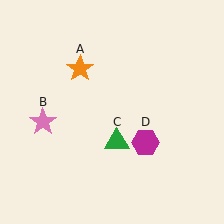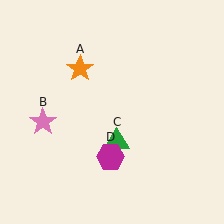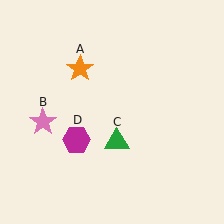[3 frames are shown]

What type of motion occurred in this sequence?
The magenta hexagon (object D) rotated clockwise around the center of the scene.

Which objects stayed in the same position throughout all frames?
Orange star (object A) and pink star (object B) and green triangle (object C) remained stationary.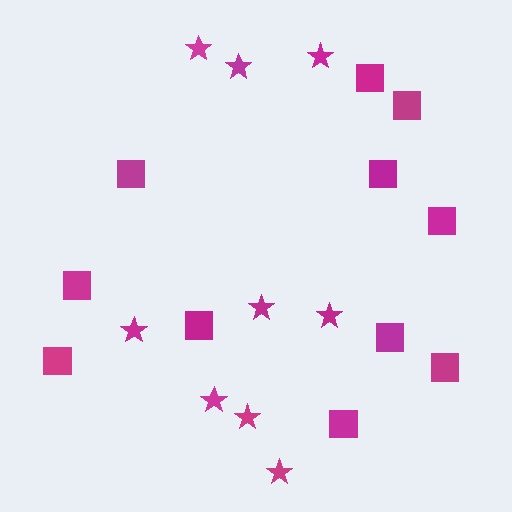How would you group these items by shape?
There are 2 groups: one group of squares (11) and one group of stars (9).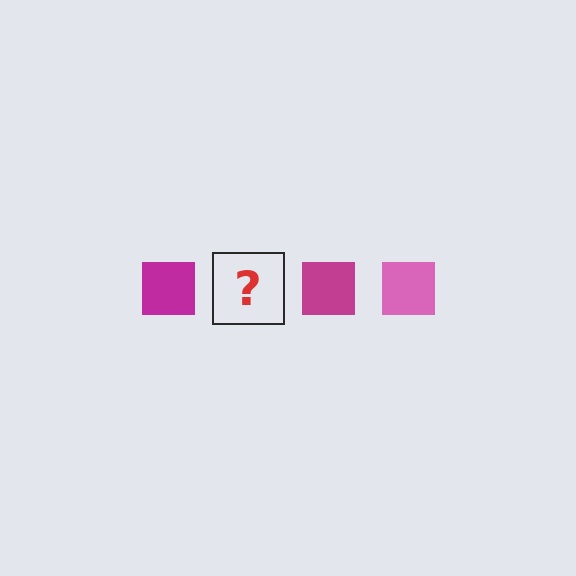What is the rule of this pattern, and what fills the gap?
The rule is that the pattern cycles through magenta, pink squares. The gap should be filled with a pink square.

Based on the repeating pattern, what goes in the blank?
The blank should be a pink square.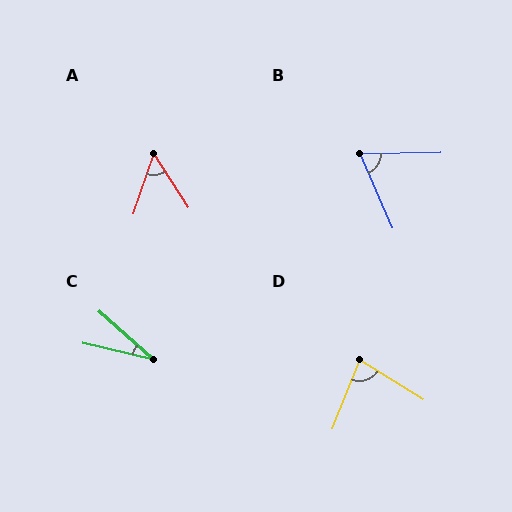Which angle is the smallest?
C, at approximately 29 degrees.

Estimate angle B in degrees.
Approximately 67 degrees.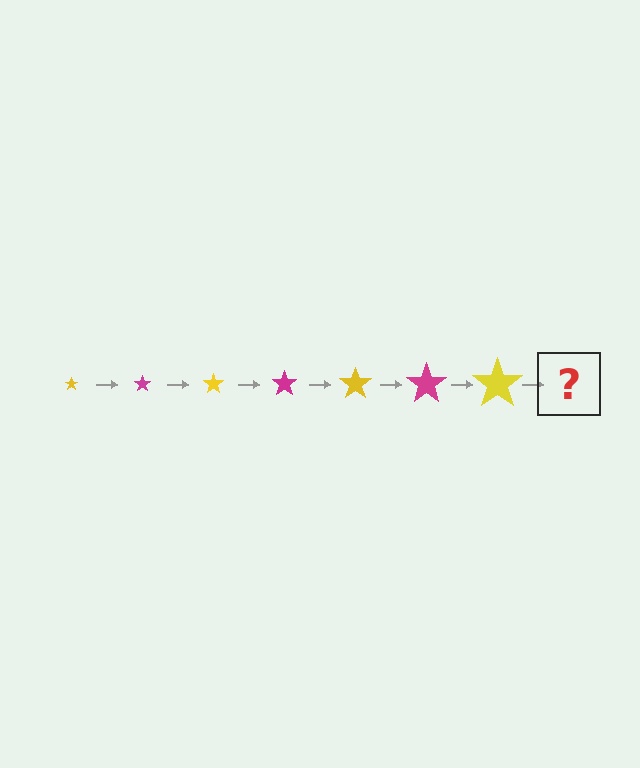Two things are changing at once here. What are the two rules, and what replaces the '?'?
The two rules are that the star grows larger each step and the color cycles through yellow and magenta. The '?' should be a magenta star, larger than the previous one.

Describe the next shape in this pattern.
It should be a magenta star, larger than the previous one.